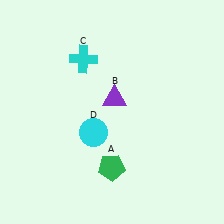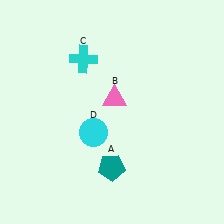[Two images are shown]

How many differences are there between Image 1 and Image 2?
There are 2 differences between the two images.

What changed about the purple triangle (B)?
In Image 1, B is purple. In Image 2, it changed to pink.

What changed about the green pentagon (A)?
In Image 1, A is green. In Image 2, it changed to teal.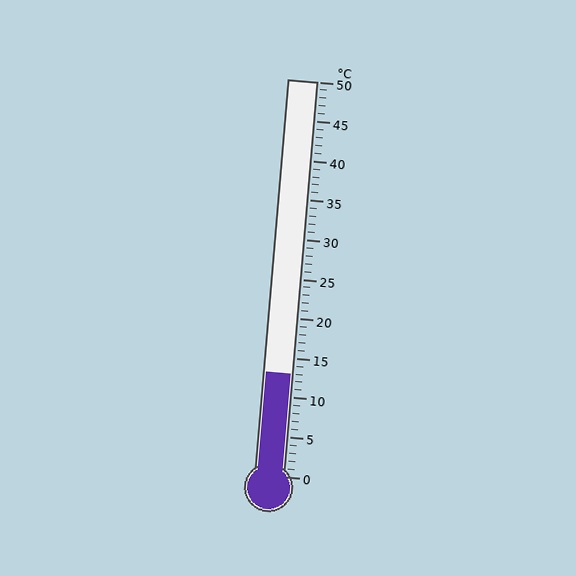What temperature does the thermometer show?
The thermometer shows approximately 13°C.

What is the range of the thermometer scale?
The thermometer scale ranges from 0°C to 50°C.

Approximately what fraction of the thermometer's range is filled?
The thermometer is filled to approximately 25% of its range.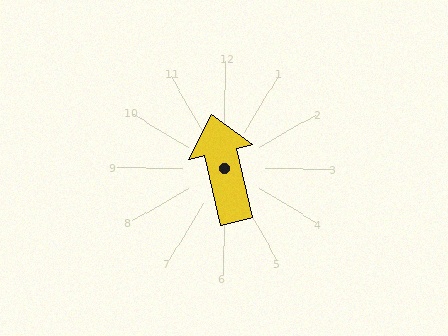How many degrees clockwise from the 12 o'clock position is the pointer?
Approximately 347 degrees.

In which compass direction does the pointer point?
North.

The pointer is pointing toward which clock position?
Roughly 12 o'clock.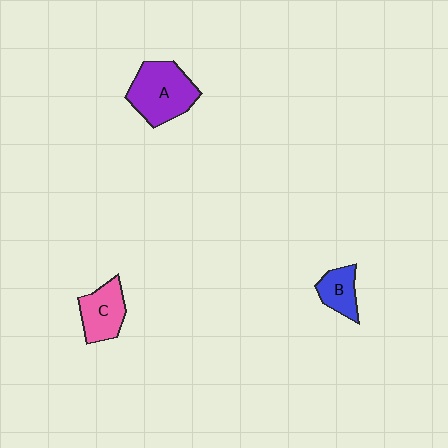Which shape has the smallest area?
Shape B (blue).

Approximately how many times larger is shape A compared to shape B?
Approximately 2.0 times.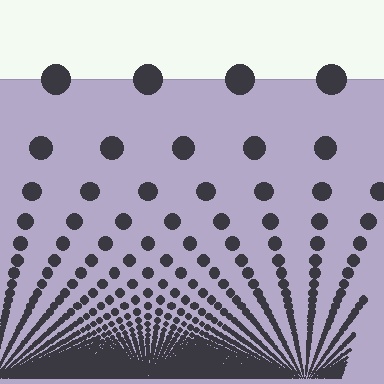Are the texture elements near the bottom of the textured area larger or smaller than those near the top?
Smaller. The gradient is inverted — elements near the bottom are smaller and denser.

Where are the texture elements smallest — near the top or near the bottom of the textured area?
Near the bottom.